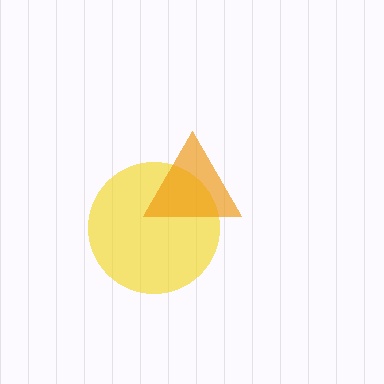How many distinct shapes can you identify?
There are 2 distinct shapes: a yellow circle, an orange triangle.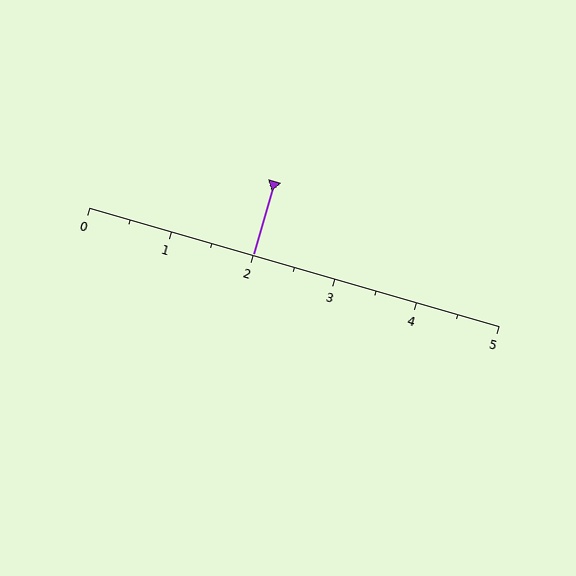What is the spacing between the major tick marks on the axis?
The major ticks are spaced 1 apart.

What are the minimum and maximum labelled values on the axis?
The axis runs from 0 to 5.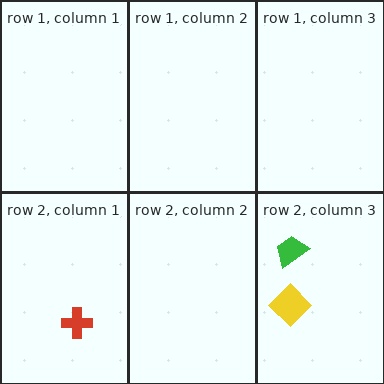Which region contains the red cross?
The row 2, column 1 region.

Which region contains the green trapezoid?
The row 2, column 3 region.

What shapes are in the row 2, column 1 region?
The red cross.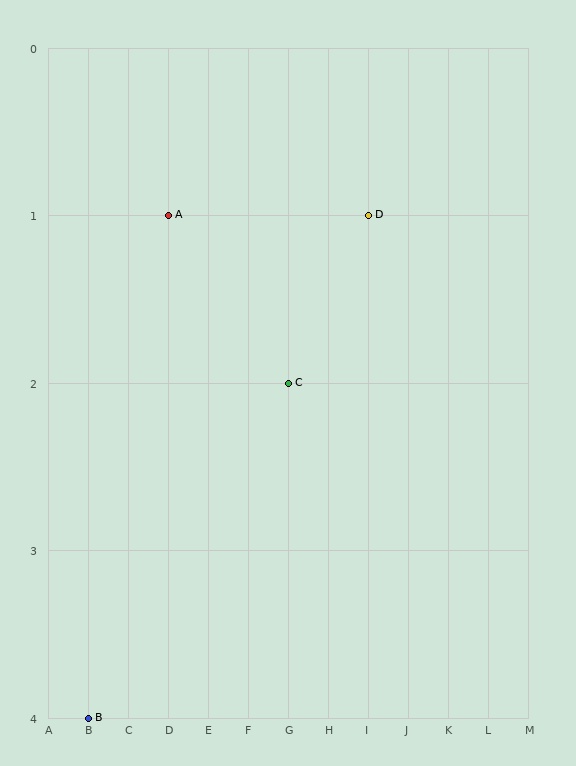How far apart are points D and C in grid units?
Points D and C are 2 columns and 1 row apart (about 2.2 grid units diagonally).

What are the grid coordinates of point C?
Point C is at grid coordinates (G, 2).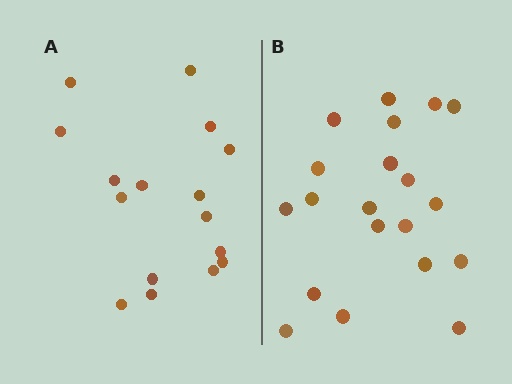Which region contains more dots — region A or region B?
Region B (the right region) has more dots.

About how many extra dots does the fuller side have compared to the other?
Region B has about 4 more dots than region A.